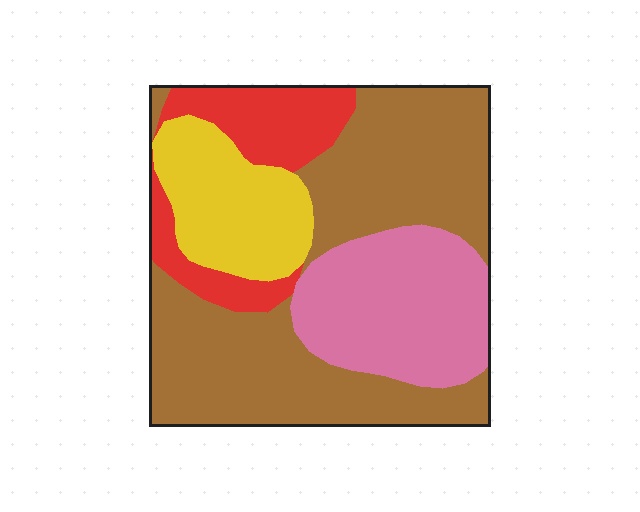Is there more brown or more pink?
Brown.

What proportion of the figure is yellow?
Yellow covers 15% of the figure.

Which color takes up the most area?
Brown, at roughly 45%.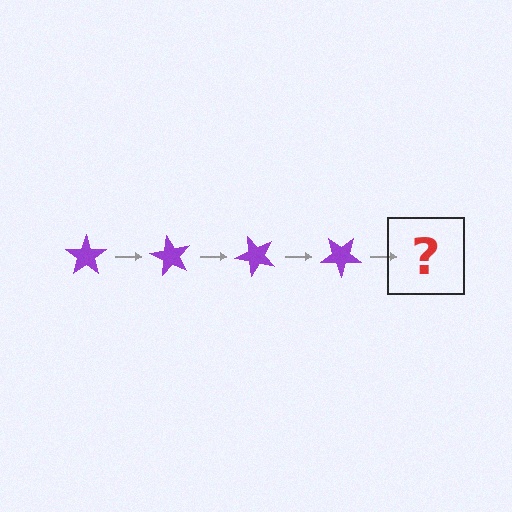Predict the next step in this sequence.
The next step is a purple star rotated 240 degrees.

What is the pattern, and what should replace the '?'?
The pattern is that the star rotates 60 degrees each step. The '?' should be a purple star rotated 240 degrees.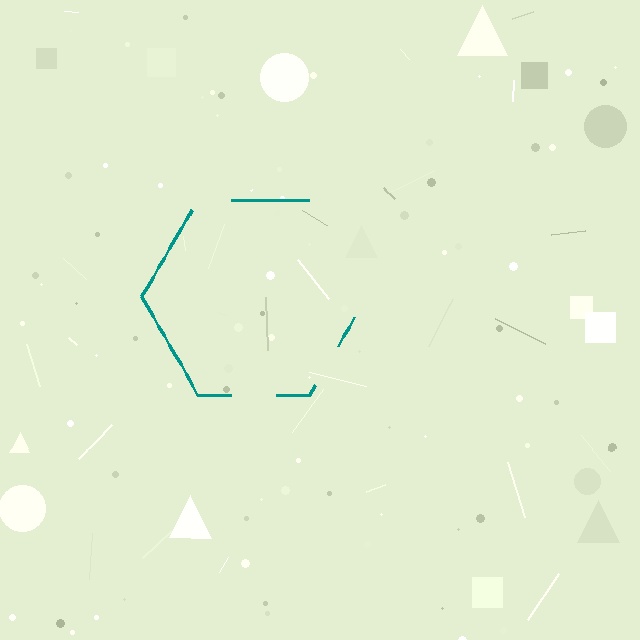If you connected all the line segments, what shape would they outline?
They would outline a hexagon.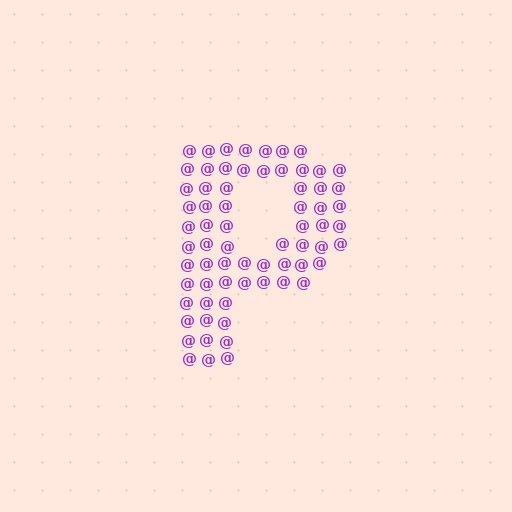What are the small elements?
The small elements are at signs.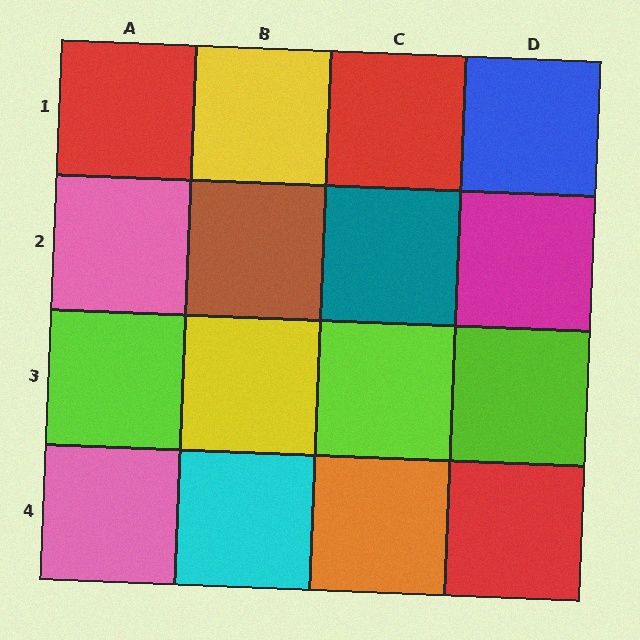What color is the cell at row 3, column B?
Yellow.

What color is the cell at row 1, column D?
Blue.